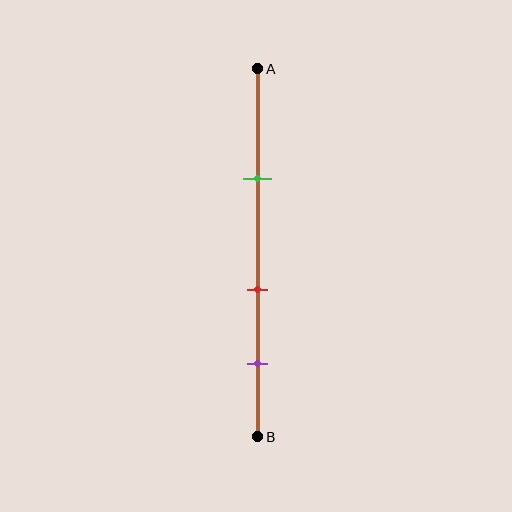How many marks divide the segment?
There are 3 marks dividing the segment.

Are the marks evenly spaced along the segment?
Yes, the marks are approximately evenly spaced.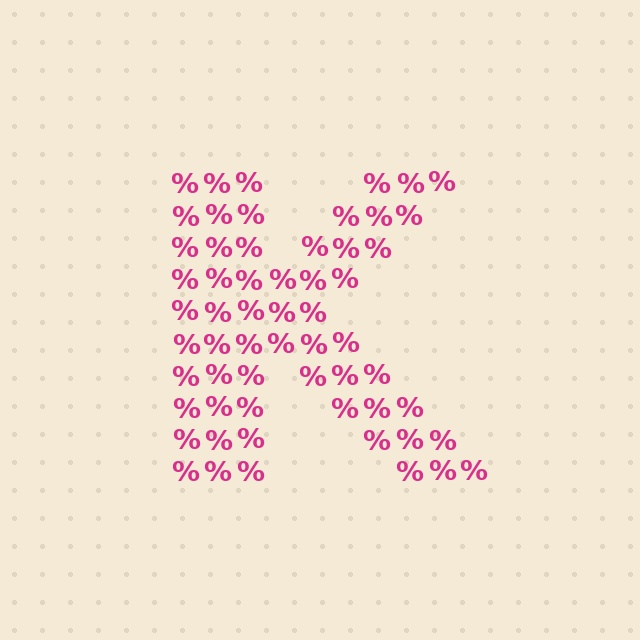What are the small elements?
The small elements are percent signs.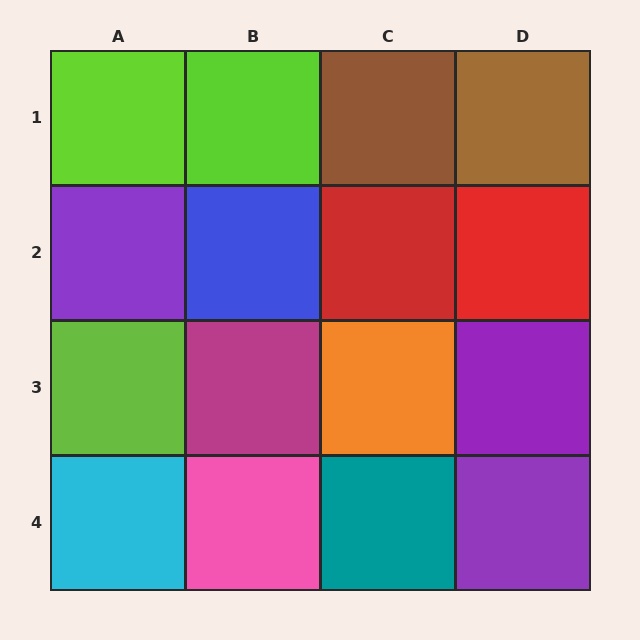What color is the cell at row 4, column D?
Purple.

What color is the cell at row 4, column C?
Teal.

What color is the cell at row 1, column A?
Lime.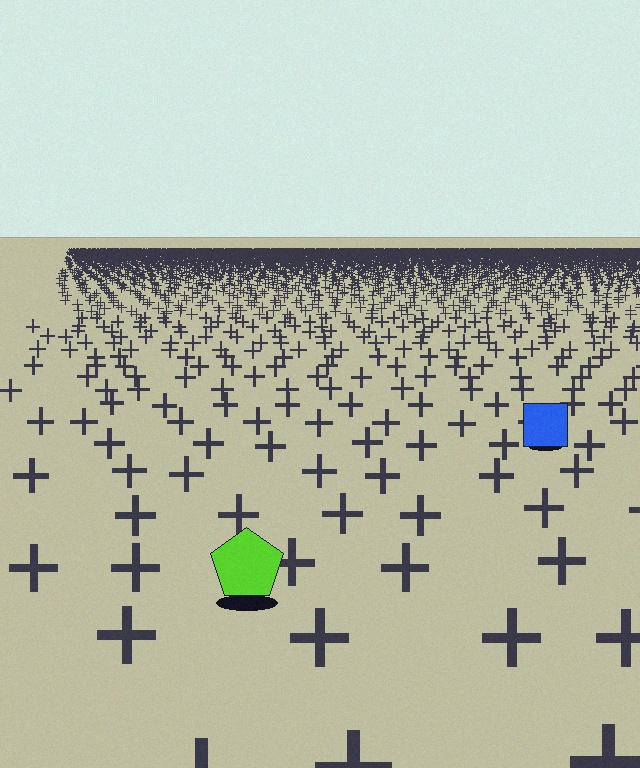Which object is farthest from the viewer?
The blue square is farthest from the viewer. It appears smaller and the ground texture around it is denser.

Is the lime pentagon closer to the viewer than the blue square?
Yes. The lime pentagon is closer — you can tell from the texture gradient: the ground texture is coarser near it.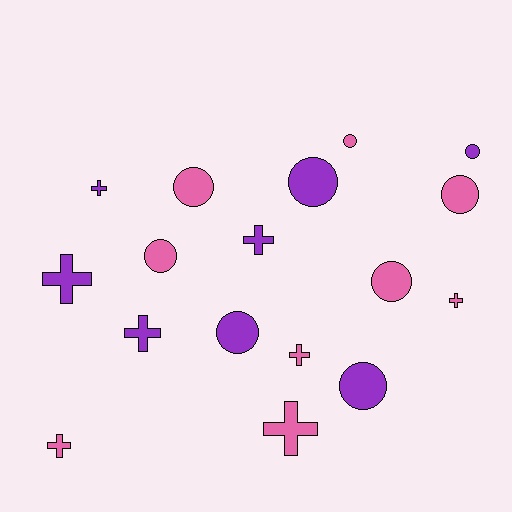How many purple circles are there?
There are 4 purple circles.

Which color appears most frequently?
Pink, with 9 objects.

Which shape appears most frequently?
Circle, with 9 objects.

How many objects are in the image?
There are 17 objects.